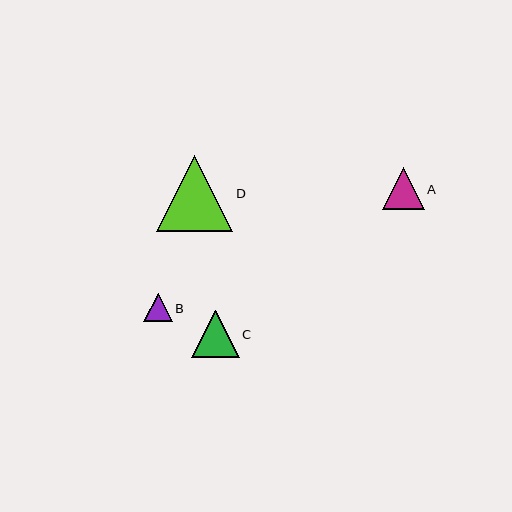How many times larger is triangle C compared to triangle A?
Triangle C is approximately 1.1 times the size of triangle A.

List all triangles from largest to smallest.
From largest to smallest: D, C, A, B.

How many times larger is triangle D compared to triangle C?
Triangle D is approximately 1.6 times the size of triangle C.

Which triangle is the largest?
Triangle D is the largest with a size of approximately 76 pixels.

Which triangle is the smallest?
Triangle B is the smallest with a size of approximately 28 pixels.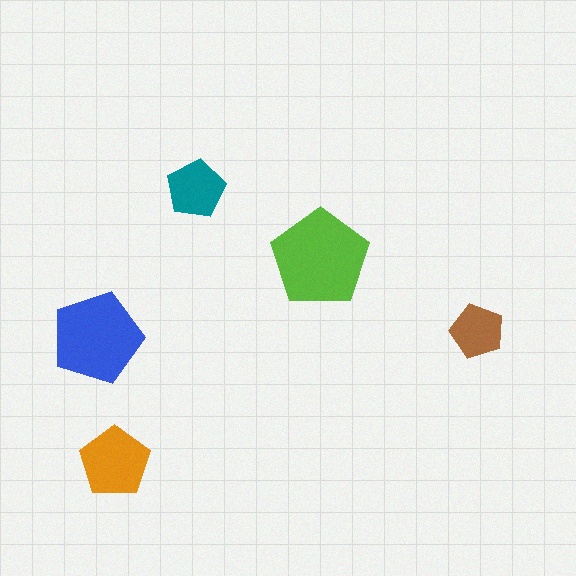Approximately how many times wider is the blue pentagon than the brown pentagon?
About 1.5 times wider.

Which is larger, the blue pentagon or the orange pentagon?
The blue one.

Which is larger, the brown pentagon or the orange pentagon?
The orange one.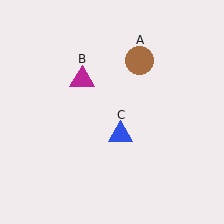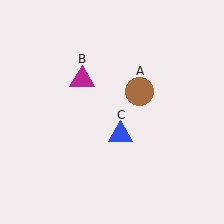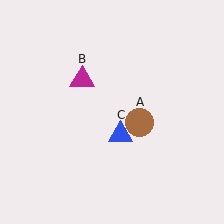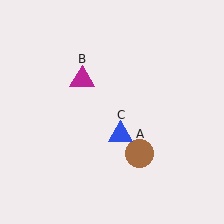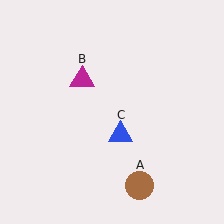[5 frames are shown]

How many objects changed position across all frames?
1 object changed position: brown circle (object A).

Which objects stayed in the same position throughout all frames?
Magenta triangle (object B) and blue triangle (object C) remained stationary.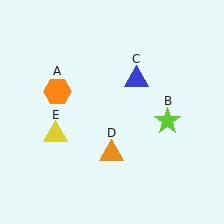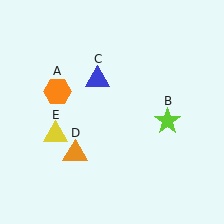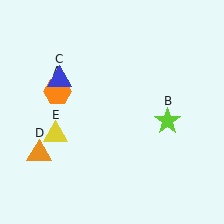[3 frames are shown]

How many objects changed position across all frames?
2 objects changed position: blue triangle (object C), orange triangle (object D).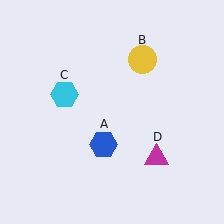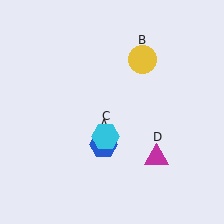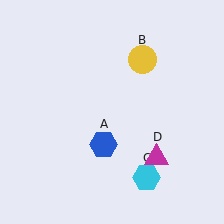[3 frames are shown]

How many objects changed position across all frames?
1 object changed position: cyan hexagon (object C).